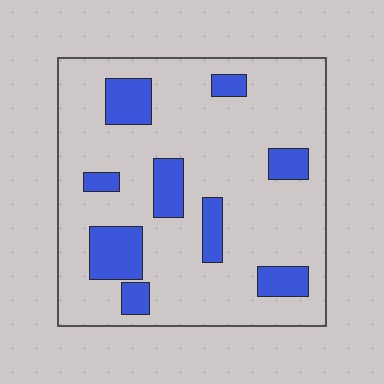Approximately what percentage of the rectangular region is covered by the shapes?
Approximately 20%.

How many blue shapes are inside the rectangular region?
9.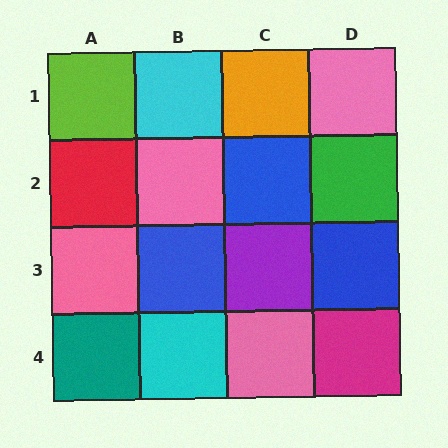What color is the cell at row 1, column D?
Pink.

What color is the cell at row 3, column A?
Pink.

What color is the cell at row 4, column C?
Pink.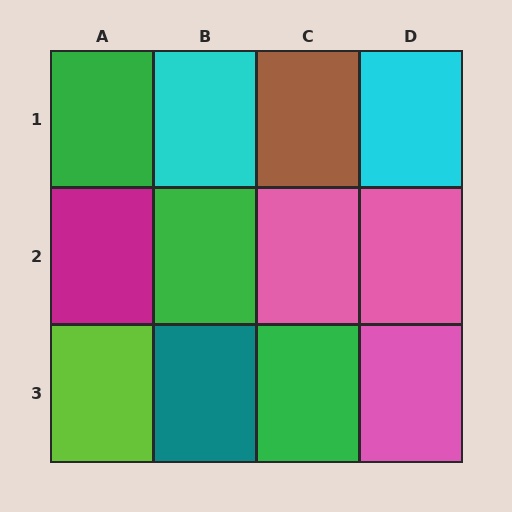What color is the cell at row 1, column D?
Cyan.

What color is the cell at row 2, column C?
Pink.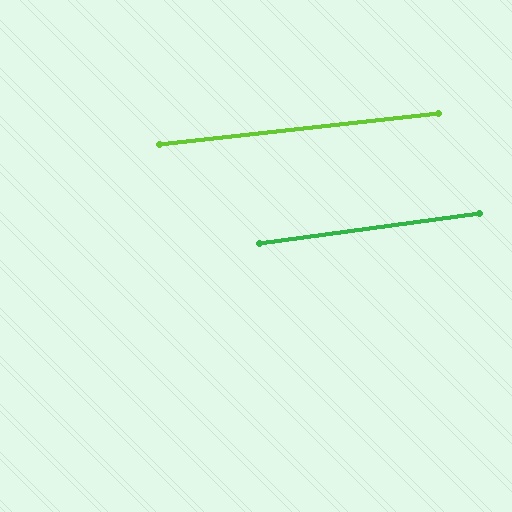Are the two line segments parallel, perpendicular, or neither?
Parallel — their directions differ by only 1.5°.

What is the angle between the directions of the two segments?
Approximately 1 degree.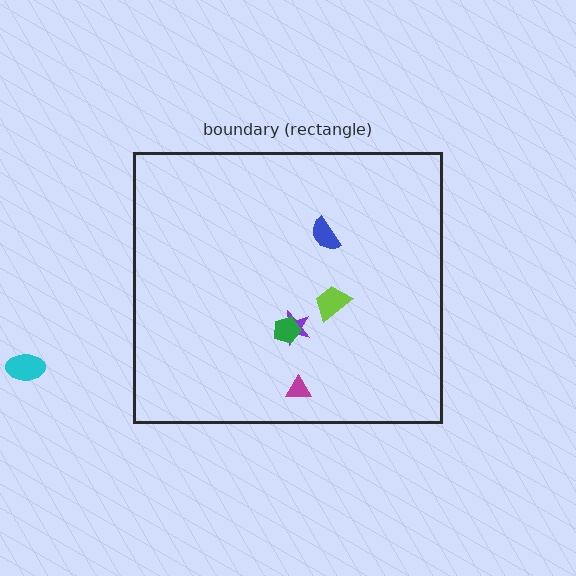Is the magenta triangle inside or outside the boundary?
Inside.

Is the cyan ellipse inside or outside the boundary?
Outside.